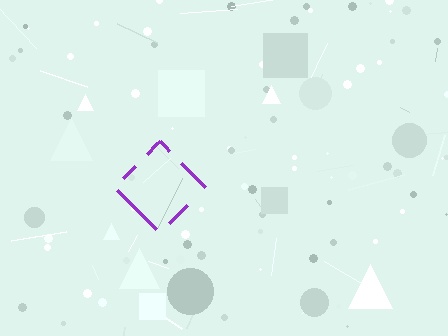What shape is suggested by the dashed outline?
The dashed outline suggests a diamond.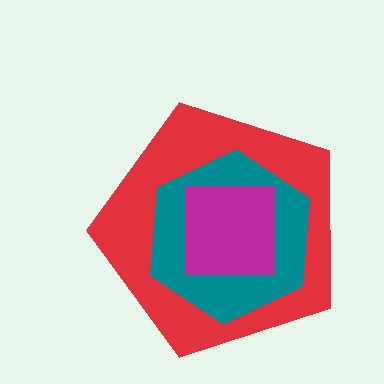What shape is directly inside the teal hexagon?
The magenta square.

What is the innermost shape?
The magenta square.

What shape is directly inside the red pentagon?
The teal hexagon.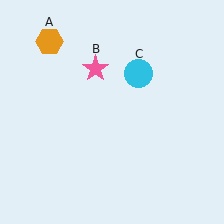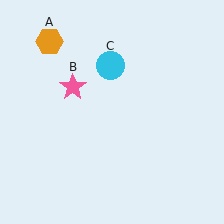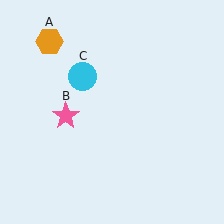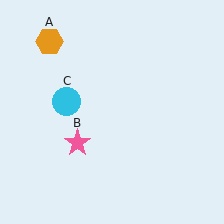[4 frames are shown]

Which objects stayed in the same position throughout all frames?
Orange hexagon (object A) remained stationary.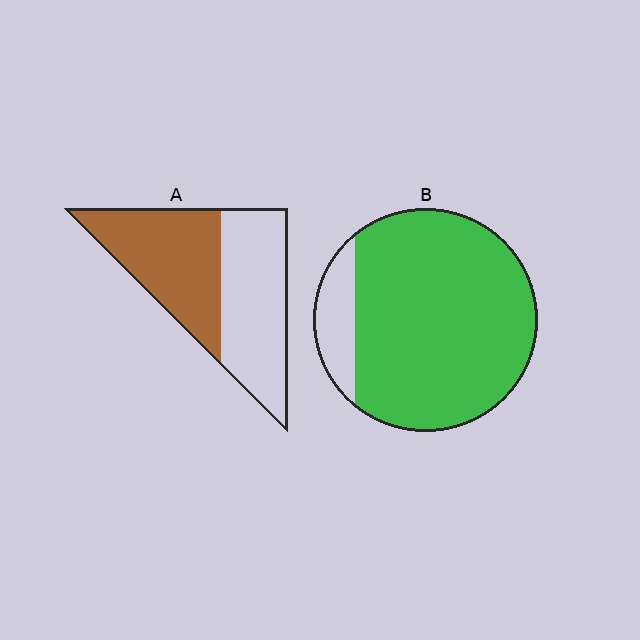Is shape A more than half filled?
Roughly half.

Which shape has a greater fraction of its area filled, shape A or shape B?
Shape B.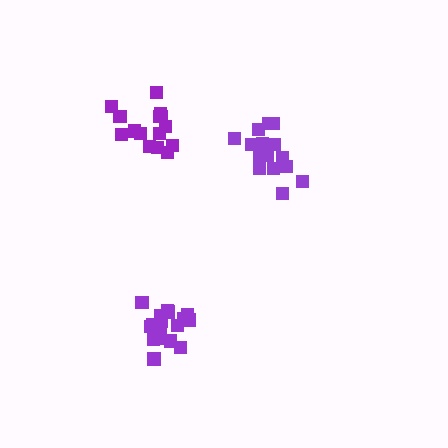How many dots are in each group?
Group 1: 17 dots, Group 2: 16 dots, Group 3: 15 dots (48 total).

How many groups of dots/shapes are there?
There are 3 groups.